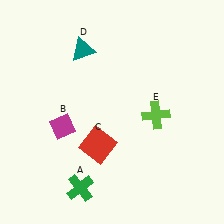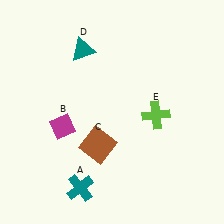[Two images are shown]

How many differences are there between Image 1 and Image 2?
There are 2 differences between the two images.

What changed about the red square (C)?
In Image 1, C is red. In Image 2, it changed to brown.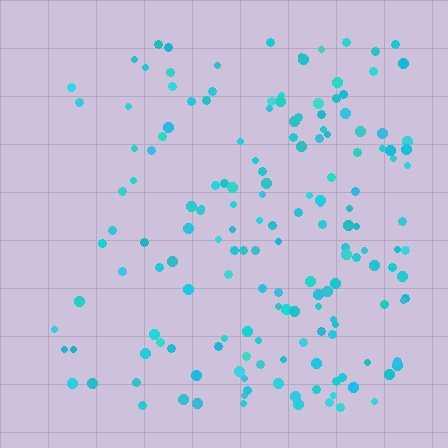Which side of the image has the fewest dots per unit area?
The left.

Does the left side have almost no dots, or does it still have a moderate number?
Still a moderate number, just noticeably fewer than the right.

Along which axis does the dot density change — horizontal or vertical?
Horizontal.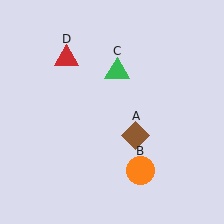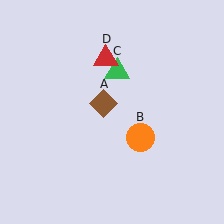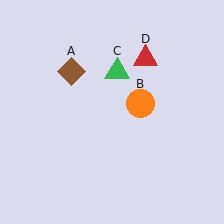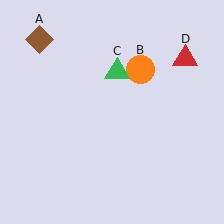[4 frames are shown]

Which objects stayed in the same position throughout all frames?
Green triangle (object C) remained stationary.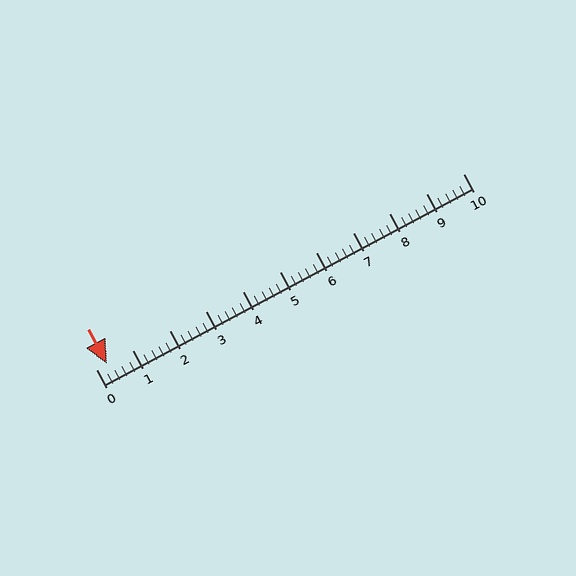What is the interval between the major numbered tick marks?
The major tick marks are spaced 1 units apart.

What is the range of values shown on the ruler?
The ruler shows values from 0 to 10.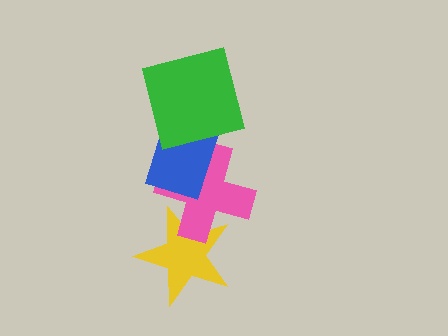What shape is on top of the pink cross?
The blue rectangle is on top of the pink cross.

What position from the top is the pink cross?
The pink cross is 3rd from the top.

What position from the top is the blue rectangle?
The blue rectangle is 2nd from the top.